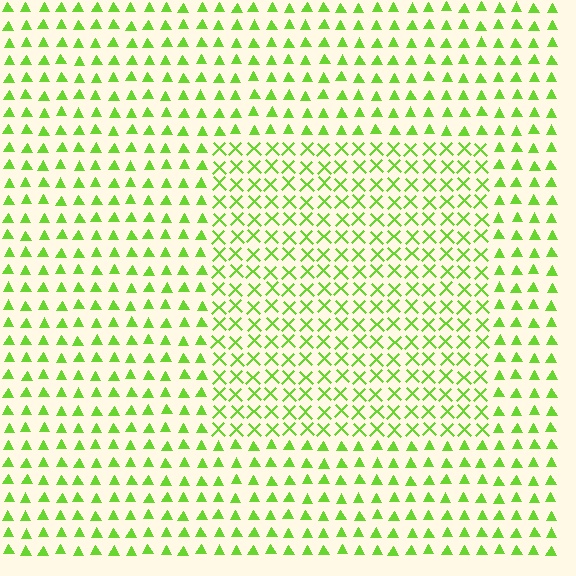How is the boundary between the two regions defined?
The boundary is defined by a change in element shape: X marks inside vs. triangles outside. All elements share the same color and spacing.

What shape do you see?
I see a rectangle.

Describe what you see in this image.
The image is filled with small lime elements arranged in a uniform grid. A rectangle-shaped region contains X marks, while the surrounding area contains triangles. The boundary is defined purely by the change in element shape.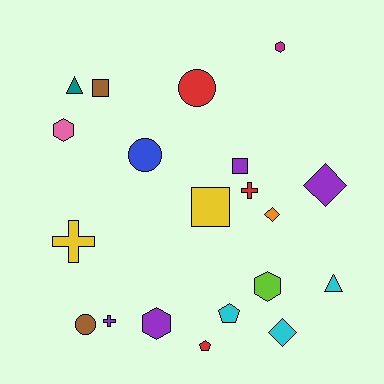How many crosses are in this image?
There are 3 crosses.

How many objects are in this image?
There are 20 objects.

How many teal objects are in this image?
There is 1 teal object.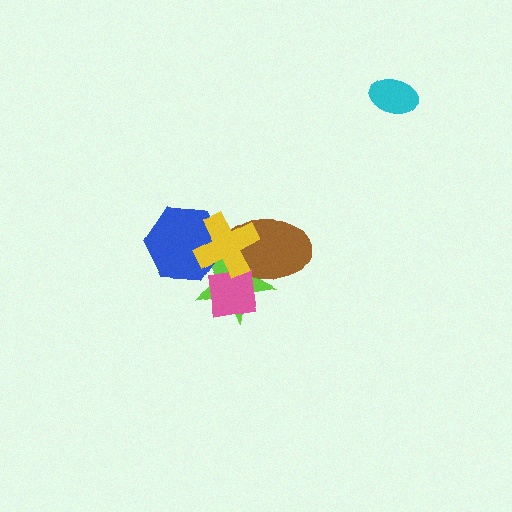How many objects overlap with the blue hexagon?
2 objects overlap with the blue hexagon.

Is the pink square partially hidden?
Yes, it is partially covered by another shape.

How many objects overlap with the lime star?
4 objects overlap with the lime star.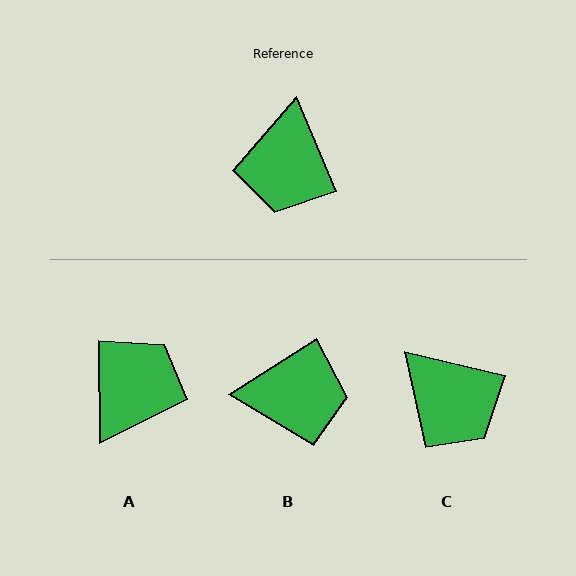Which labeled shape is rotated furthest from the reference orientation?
A, about 158 degrees away.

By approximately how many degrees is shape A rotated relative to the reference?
Approximately 158 degrees counter-clockwise.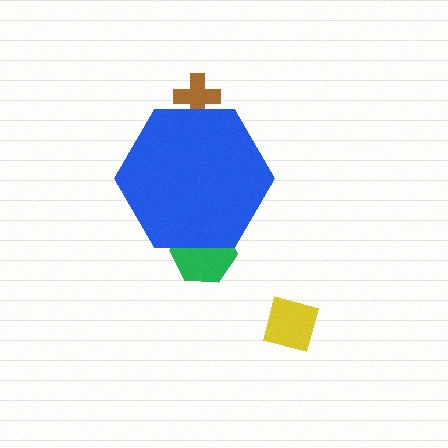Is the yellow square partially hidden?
No, the yellow square is fully visible.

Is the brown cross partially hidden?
Yes, the brown cross is partially hidden behind the blue hexagon.